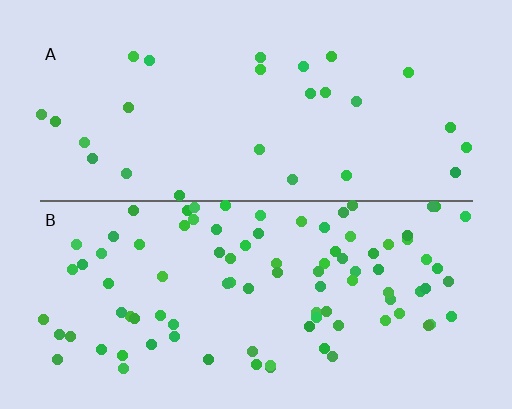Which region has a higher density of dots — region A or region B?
B (the bottom).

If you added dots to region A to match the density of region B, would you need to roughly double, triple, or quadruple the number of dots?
Approximately triple.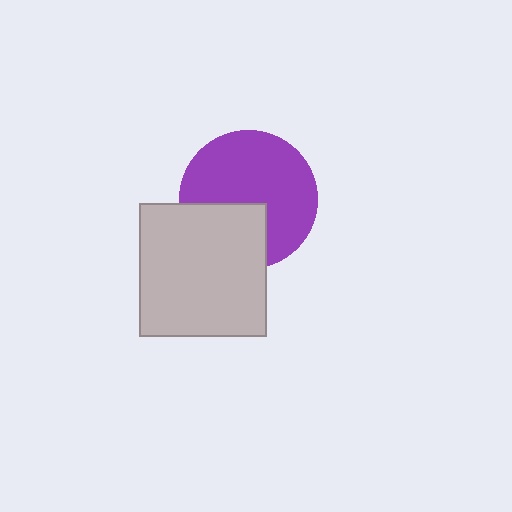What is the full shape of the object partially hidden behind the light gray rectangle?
The partially hidden object is a purple circle.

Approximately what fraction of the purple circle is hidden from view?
Roughly 31% of the purple circle is hidden behind the light gray rectangle.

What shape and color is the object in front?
The object in front is a light gray rectangle.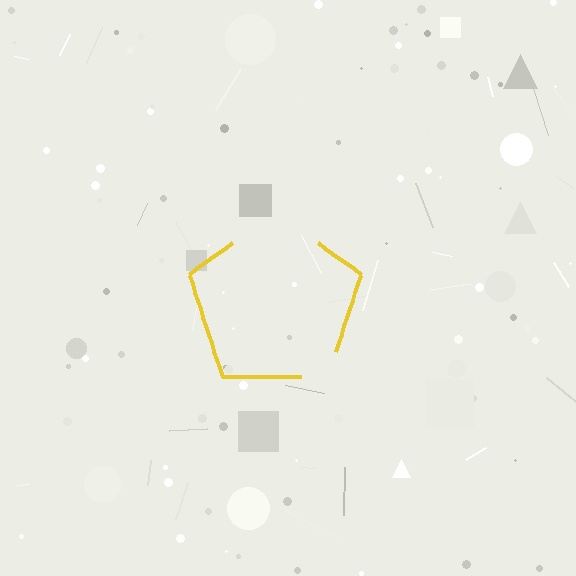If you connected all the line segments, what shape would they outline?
They would outline a pentagon.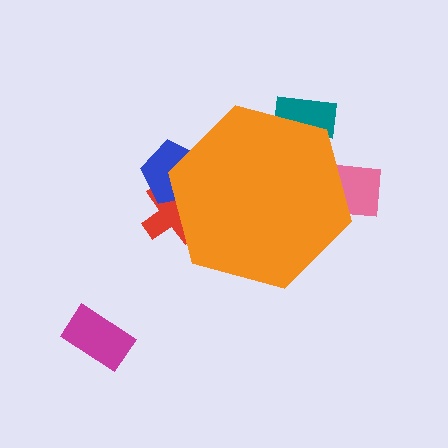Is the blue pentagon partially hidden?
Yes, the blue pentagon is partially hidden behind the orange hexagon.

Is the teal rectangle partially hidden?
Yes, the teal rectangle is partially hidden behind the orange hexagon.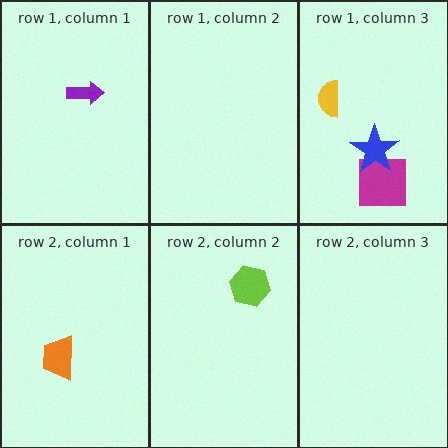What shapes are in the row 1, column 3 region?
The yellow semicircle, the magenta square, the blue star.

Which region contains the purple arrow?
The row 1, column 1 region.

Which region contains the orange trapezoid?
The row 2, column 1 region.